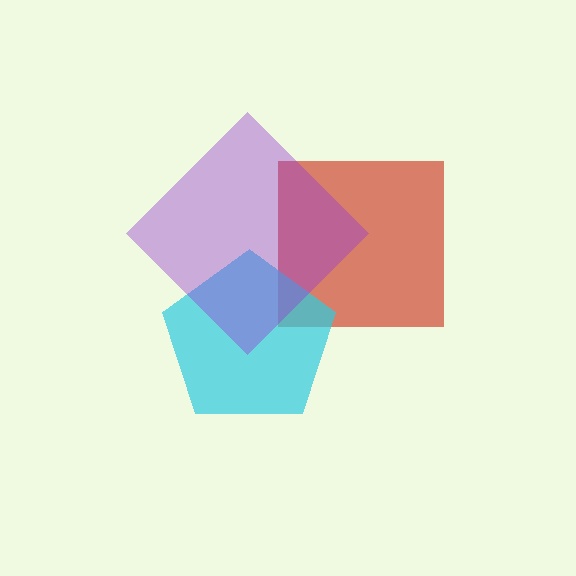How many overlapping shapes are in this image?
There are 3 overlapping shapes in the image.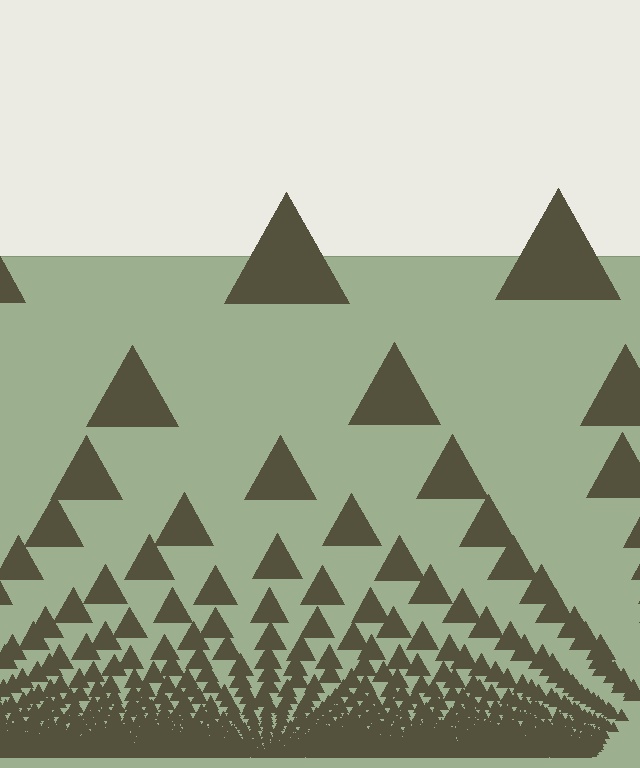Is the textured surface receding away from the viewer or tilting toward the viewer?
The surface appears to tilt toward the viewer. Texture elements get larger and sparser toward the top.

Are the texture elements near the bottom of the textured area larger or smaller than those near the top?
Smaller. The gradient is inverted — elements near the bottom are smaller and denser.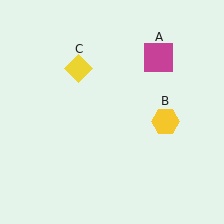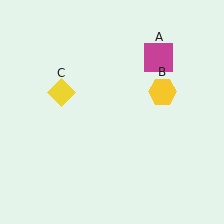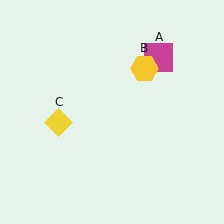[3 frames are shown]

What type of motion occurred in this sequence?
The yellow hexagon (object B), yellow diamond (object C) rotated counterclockwise around the center of the scene.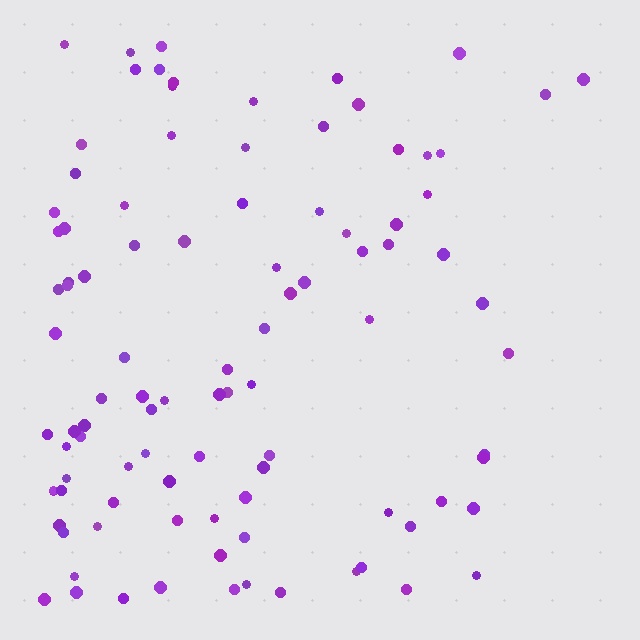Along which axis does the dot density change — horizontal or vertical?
Horizontal.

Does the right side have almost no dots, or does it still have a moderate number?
Still a moderate number, just noticeably fewer than the left.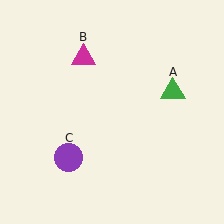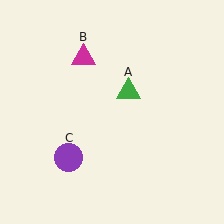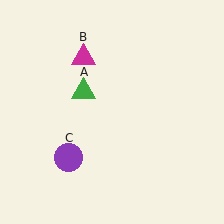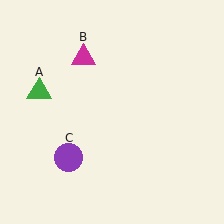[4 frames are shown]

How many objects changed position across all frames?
1 object changed position: green triangle (object A).